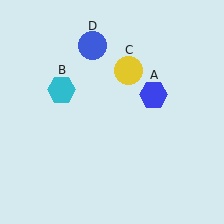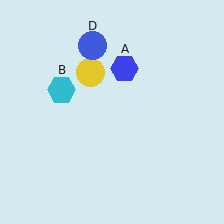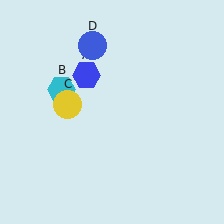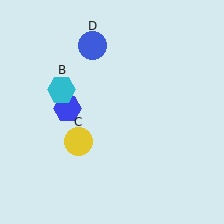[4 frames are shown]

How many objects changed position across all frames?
2 objects changed position: blue hexagon (object A), yellow circle (object C).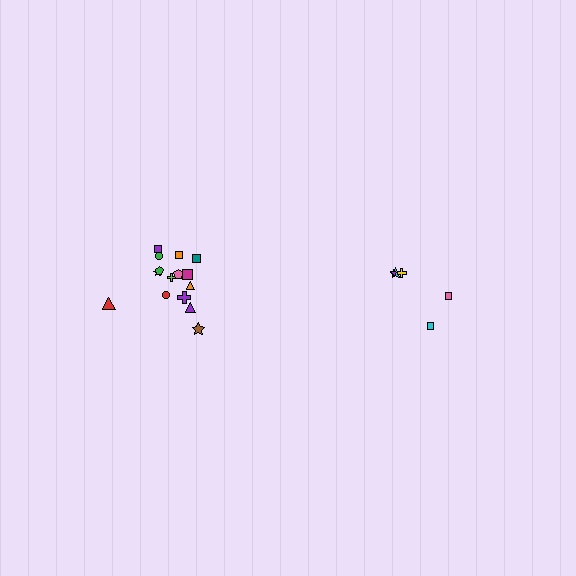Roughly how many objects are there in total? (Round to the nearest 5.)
Roughly 20 objects in total.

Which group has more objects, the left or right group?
The left group.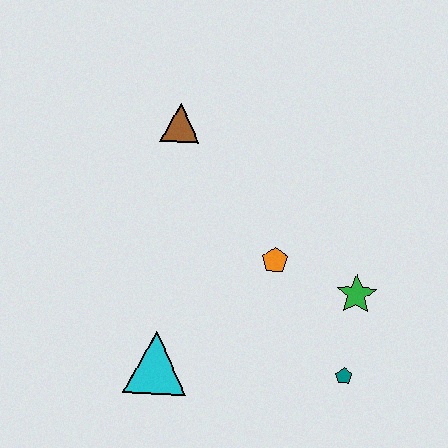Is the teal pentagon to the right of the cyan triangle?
Yes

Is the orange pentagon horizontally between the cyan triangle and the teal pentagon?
Yes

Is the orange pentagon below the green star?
No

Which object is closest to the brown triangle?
The orange pentagon is closest to the brown triangle.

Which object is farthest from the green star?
The brown triangle is farthest from the green star.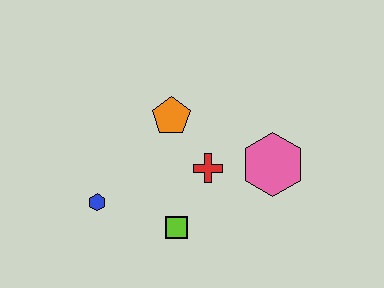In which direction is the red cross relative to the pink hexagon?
The red cross is to the left of the pink hexagon.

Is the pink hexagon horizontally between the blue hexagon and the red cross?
No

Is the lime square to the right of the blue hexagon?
Yes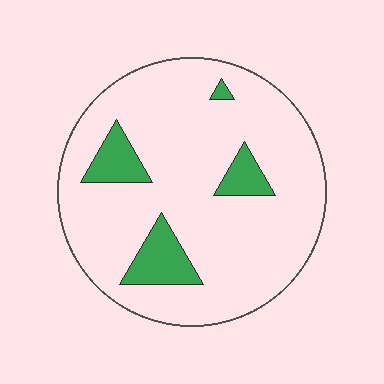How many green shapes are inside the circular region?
4.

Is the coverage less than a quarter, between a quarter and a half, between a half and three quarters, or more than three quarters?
Less than a quarter.